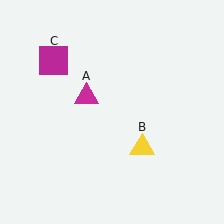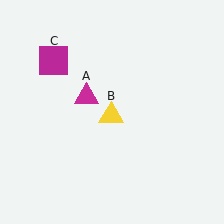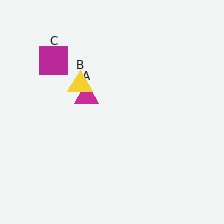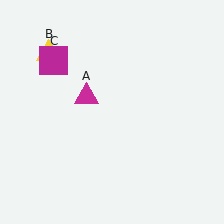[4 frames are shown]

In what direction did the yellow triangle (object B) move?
The yellow triangle (object B) moved up and to the left.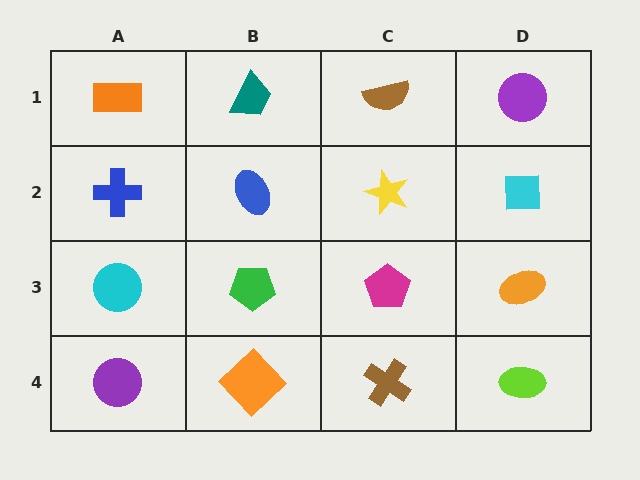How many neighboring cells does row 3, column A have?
3.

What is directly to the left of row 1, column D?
A brown semicircle.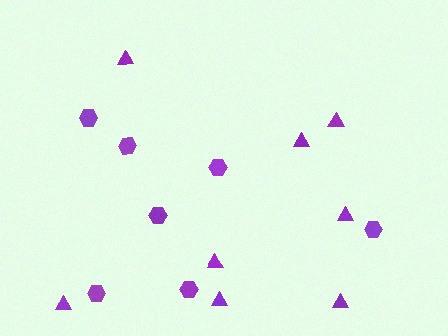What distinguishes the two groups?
There are 2 groups: one group of hexagons (7) and one group of triangles (8).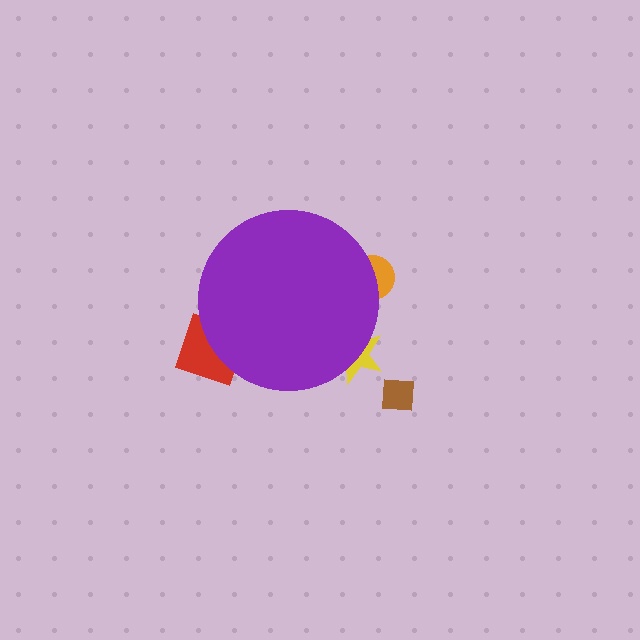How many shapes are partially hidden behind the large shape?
3 shapes are partially hidden.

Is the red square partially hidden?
Yes, the red square is partially hidden behind the purple circle.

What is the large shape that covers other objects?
A purple circle.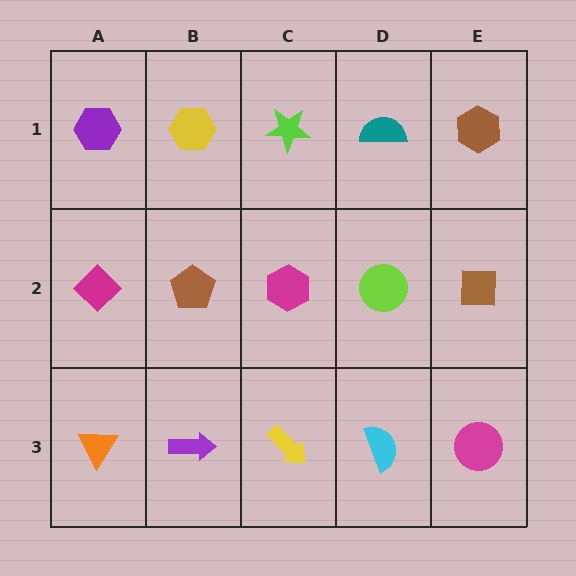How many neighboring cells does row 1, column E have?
2.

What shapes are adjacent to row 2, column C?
A lime star (row 1, column C), a yellow arrow (row 3, column C), a brown pentagon (row 2, column B), a lime circle (row 2, column D).